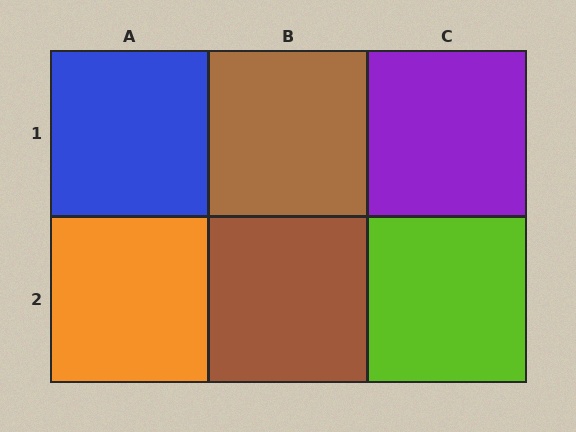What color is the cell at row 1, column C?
Purple.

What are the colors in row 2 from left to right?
Orange, brown, lime.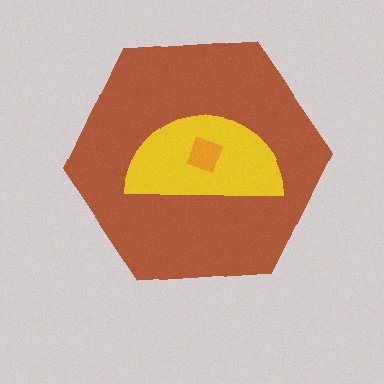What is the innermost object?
The orange diamond.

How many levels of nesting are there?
3.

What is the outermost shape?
The brown hexagon.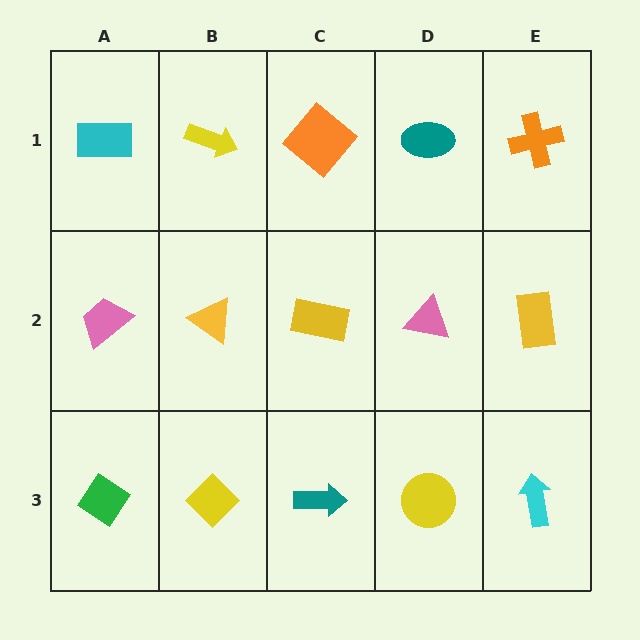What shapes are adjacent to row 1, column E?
A yellow rectangle (row 2, column E), a teal ellipse (row 1, column D).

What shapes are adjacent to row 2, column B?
A yellow arrow (row 1, column B), a yellow diamond (row 3, column B), a pink trapezoid (row 2, column A), a yellow rectangle (row 2, column C).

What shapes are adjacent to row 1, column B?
A yellow triangle (row 2, column B), a cyan rectangle (row 1, column A), an orange diamond (row 1, column C).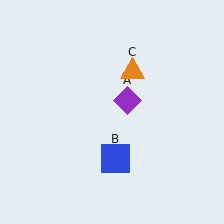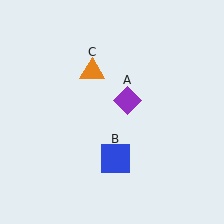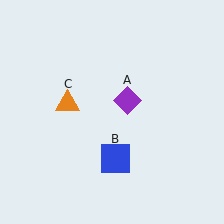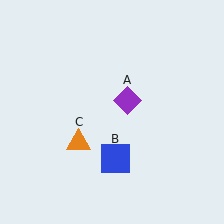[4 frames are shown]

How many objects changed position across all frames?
1 object changed position: orange triangle (object C).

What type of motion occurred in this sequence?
The orange triangle (object C) rotated counterclockwise around the center of the scene.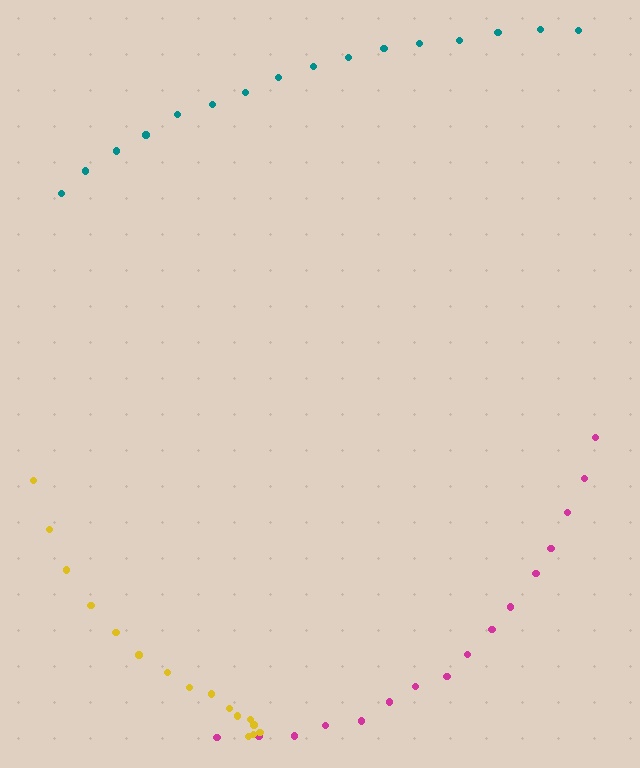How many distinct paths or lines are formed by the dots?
There are 3 distinct paths.